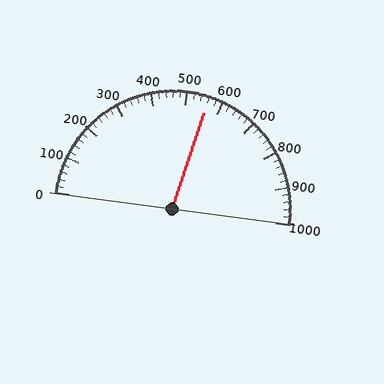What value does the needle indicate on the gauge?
The needle indicates approximately 560.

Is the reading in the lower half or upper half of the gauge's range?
The reading is in the upper half of the range (0 to 1000).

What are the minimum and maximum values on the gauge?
The gauge ranges from 0 to 1000.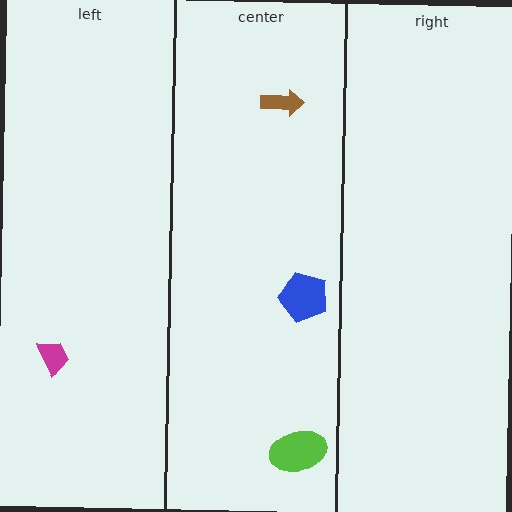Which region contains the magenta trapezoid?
The left region.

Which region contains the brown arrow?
The center region.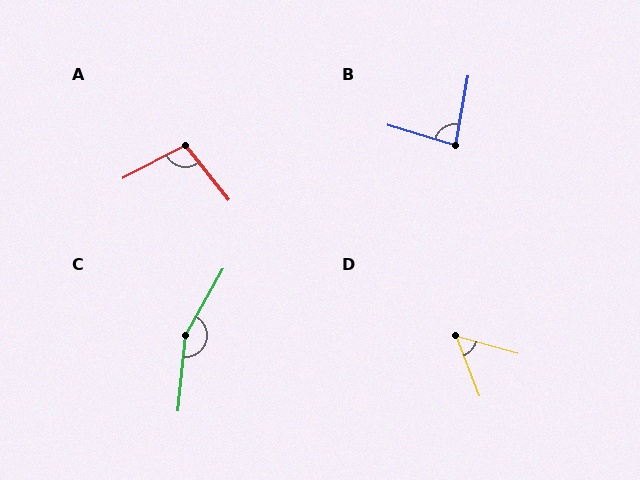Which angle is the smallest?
D, at approximately 53 degrees.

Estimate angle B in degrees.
Approximately 83 degrees.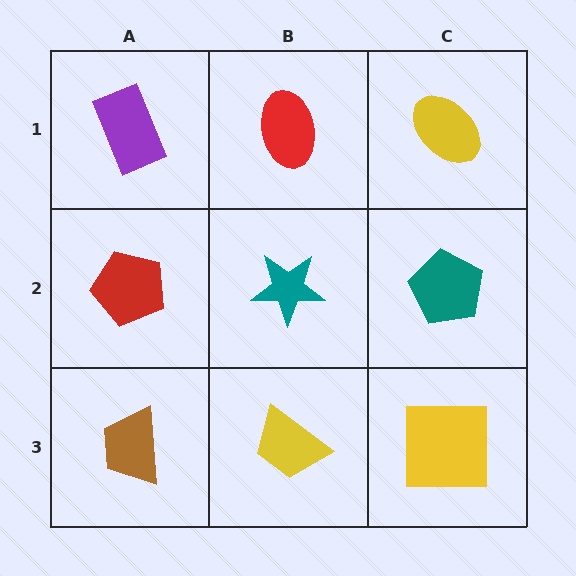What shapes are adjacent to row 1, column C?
A teal pentagon (row 2, column C), a red ellipse (row 1, column B).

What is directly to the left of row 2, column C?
A teal star.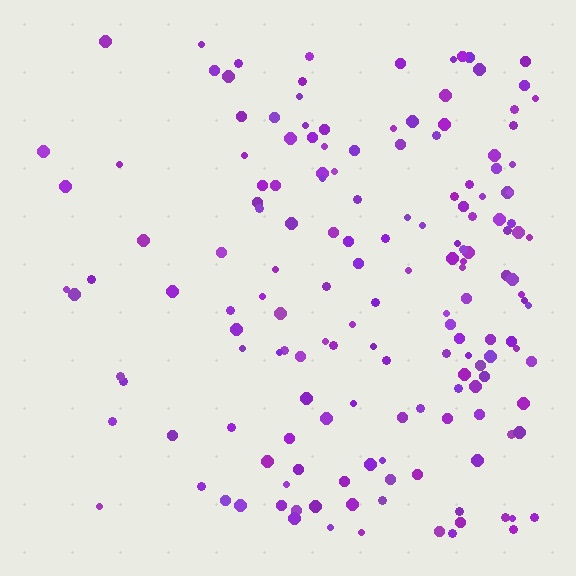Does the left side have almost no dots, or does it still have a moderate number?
Still a moderate number, just noticeably fewer than the right.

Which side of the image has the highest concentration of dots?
The right.